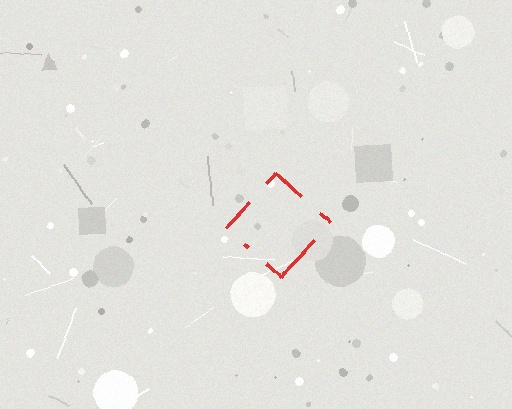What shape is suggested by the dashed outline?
The dashed outline suggests a diamond.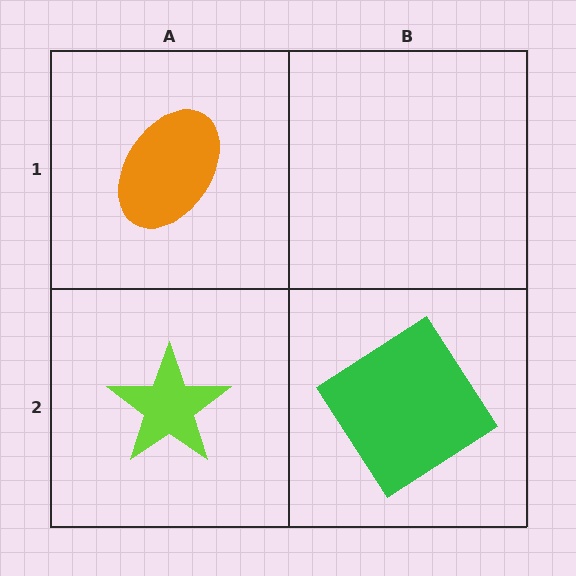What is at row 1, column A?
An orange ellipse.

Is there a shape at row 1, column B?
No, that cell is empty.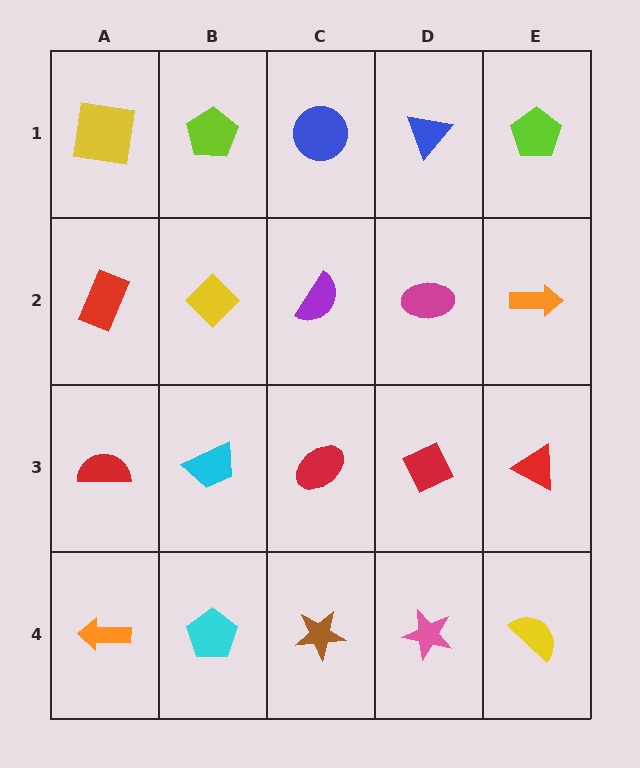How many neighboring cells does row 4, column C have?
3.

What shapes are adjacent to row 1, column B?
A yellow diamond (row 2, column B), a yellow square (row 1, column A), a blue circle (row 1, column C).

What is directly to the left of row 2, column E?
A magenta ellipse.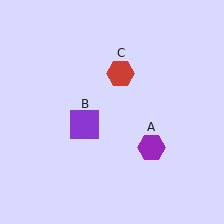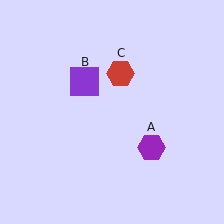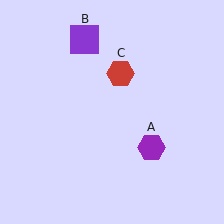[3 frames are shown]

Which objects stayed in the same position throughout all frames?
Purple hexagon (object A) and red hexagon (object C) remained stationary.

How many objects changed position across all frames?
1 object changed position: purple square (object B).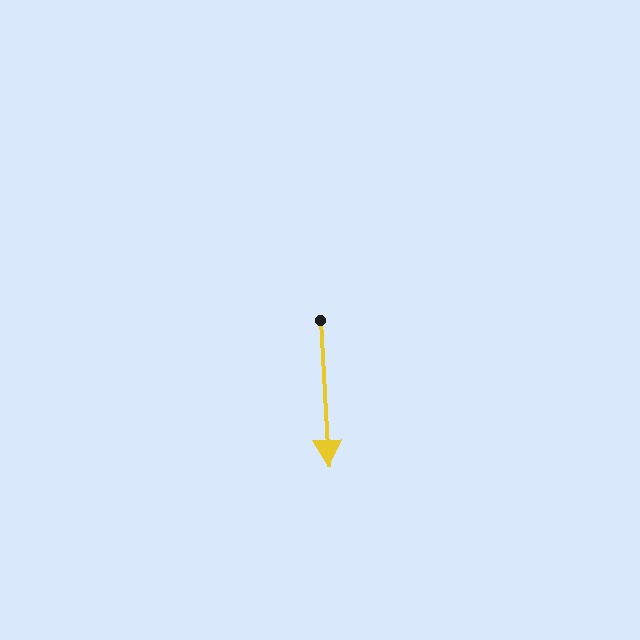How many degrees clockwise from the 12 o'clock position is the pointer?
Approximately 177 degrees.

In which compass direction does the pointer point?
South.